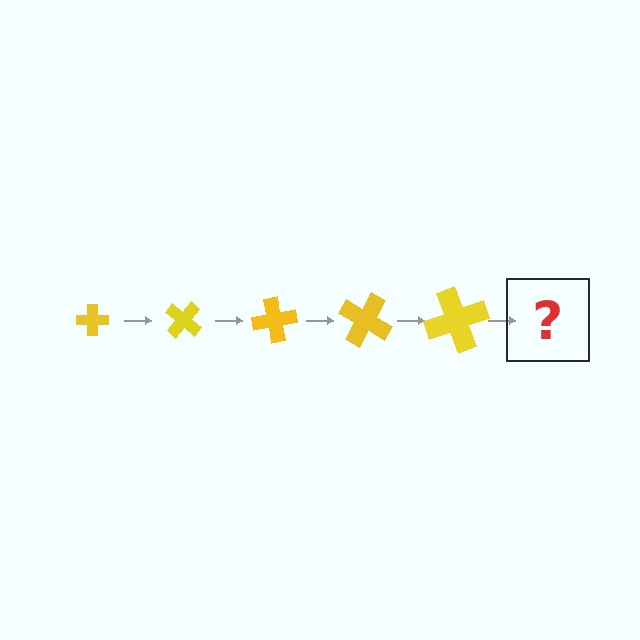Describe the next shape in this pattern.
It should be a cross, larger than the previous one and rotated 200 degrees from the start.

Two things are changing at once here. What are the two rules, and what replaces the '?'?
The two rules are that the cross grows larger each step and it rotates 40 degrees each step. The '?' should be a cross, larger than the previous one and rotated 200 degrees from the start.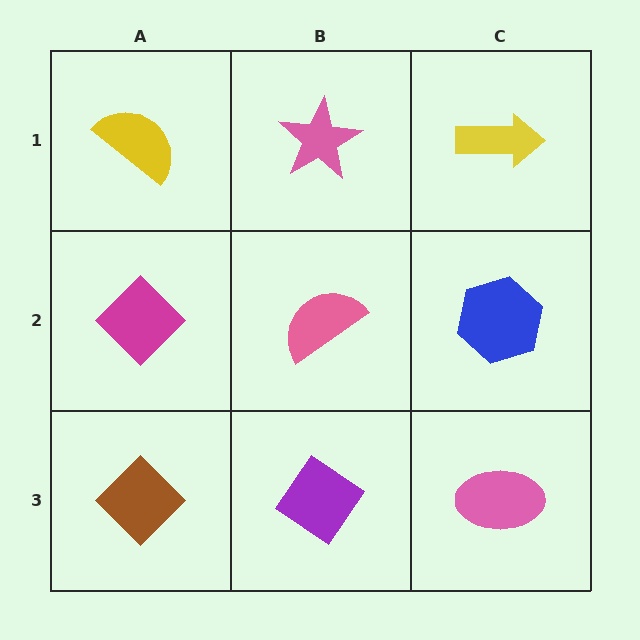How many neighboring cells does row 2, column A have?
3.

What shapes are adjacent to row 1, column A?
A magenta diamond (row 2, column A), a pink star (row 1, column B).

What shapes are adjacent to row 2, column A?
A yellow semicircle (row 1, column A), a brown diamond (row 3, column A), a pink semicircle (row 2, column B).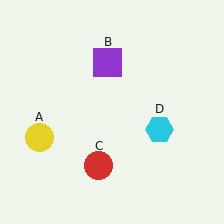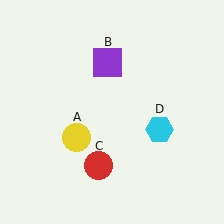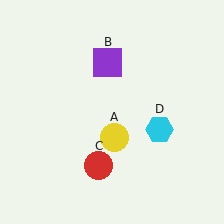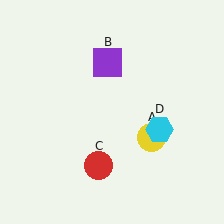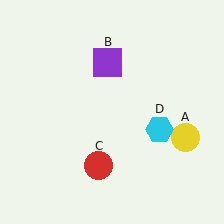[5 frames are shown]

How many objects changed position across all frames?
1 object changed position: yellow circle (object A).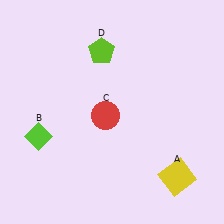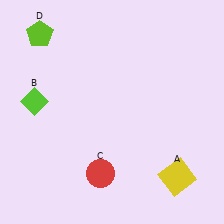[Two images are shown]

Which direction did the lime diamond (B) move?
The lime diamond (B) moved up.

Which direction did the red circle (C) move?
The red circle (C) moved down.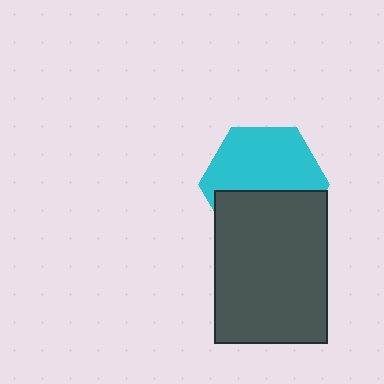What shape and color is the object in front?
The object in front is a dark gray rectangle.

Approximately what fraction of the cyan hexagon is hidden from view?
Roughly 43% of the cyan hexagon is hidden behind the dark gray rectangle.